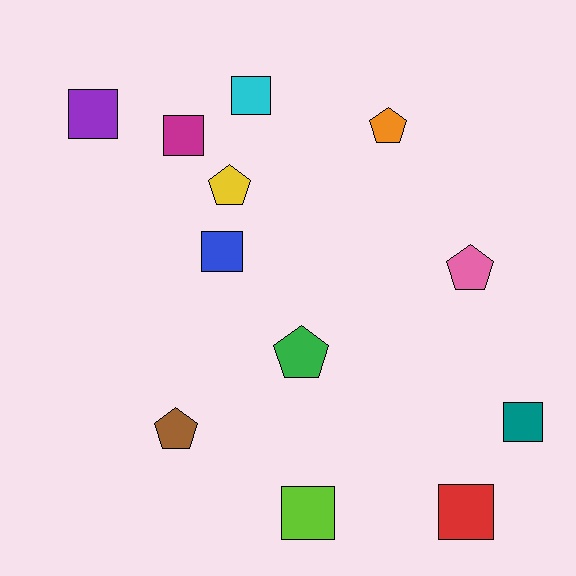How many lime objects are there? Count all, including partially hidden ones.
There is 1 lime object.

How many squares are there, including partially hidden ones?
There are 7 squares.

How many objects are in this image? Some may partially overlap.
There are 12 objects.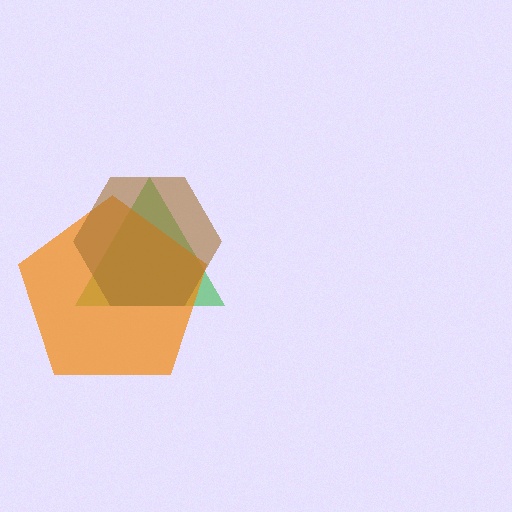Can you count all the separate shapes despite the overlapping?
Yes, there are 3 separate shapes.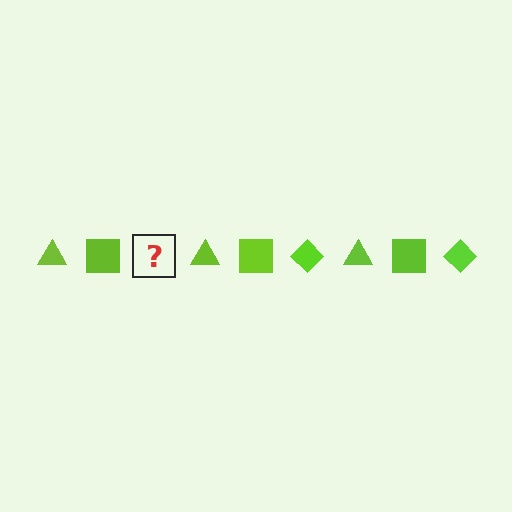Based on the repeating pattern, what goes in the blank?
The blank should be a lime diamond.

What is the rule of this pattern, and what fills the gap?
The rule is that the pattern cycles through triangle, square, diamond shapes in lime. The gap should be filled with a lime diamond.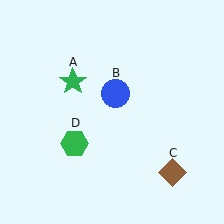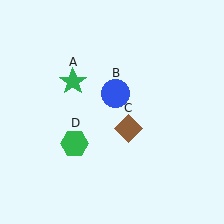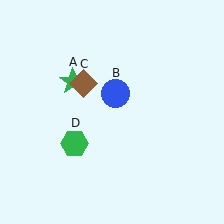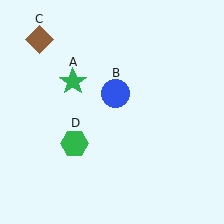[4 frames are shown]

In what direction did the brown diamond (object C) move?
The brown diamond (object C) moved up and to the left.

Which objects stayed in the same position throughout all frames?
Green star (object A) and blue circle (object B) and green hexagon (object D) remained stationary.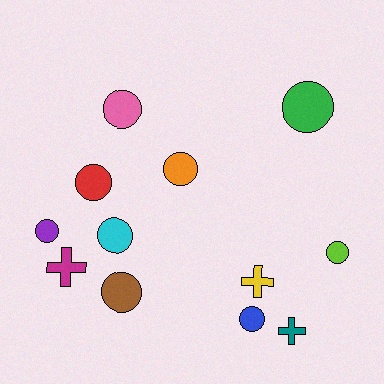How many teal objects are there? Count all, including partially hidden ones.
There is 1 teal object.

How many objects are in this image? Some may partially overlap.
There are 12 objects.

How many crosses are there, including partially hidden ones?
There are 3 crosses.